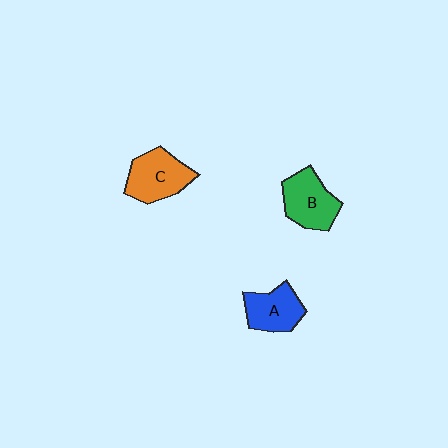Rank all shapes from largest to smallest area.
From largest to smallest: C (orange), B (green), A (blue).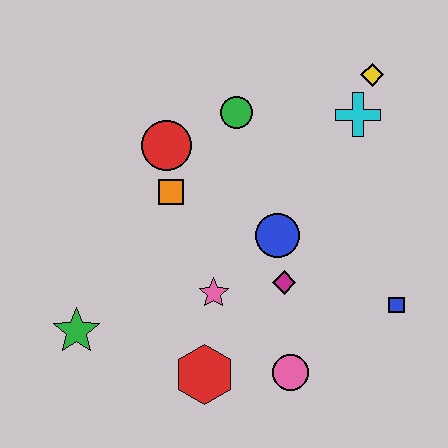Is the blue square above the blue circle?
No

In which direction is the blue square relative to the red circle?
The blue square is to the right of the red circle.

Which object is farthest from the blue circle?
The green star is farthest from the blue circle.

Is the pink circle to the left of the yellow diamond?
Yes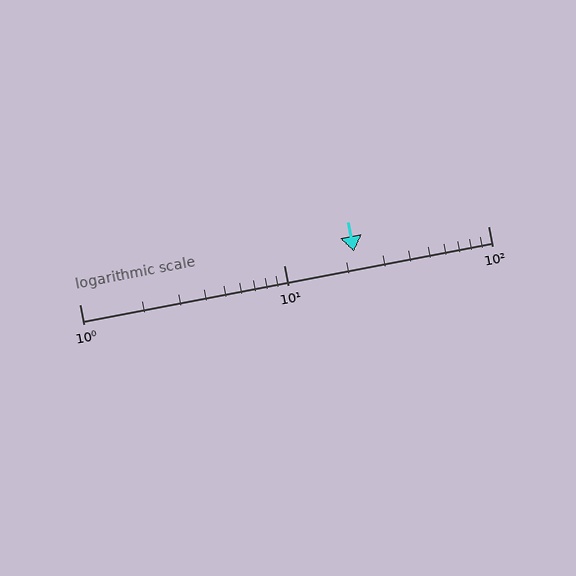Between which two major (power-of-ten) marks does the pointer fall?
The pointer is between 10 and 100.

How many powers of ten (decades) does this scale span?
The scale spans 2 decades, from 1 to 100.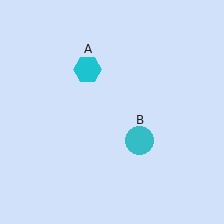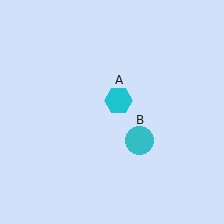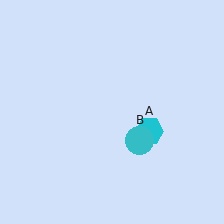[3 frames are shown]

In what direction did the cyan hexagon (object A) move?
The cyan hexagon (object A) moved down and to the right.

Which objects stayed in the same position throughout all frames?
Cyan circle (object B) remained stationary.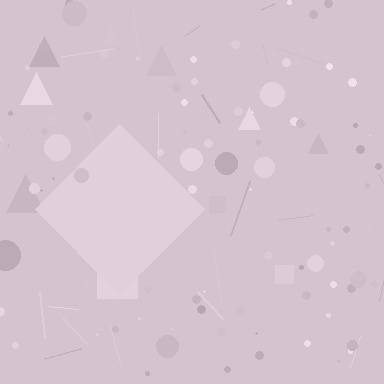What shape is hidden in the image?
A diamond is hidden in the image.